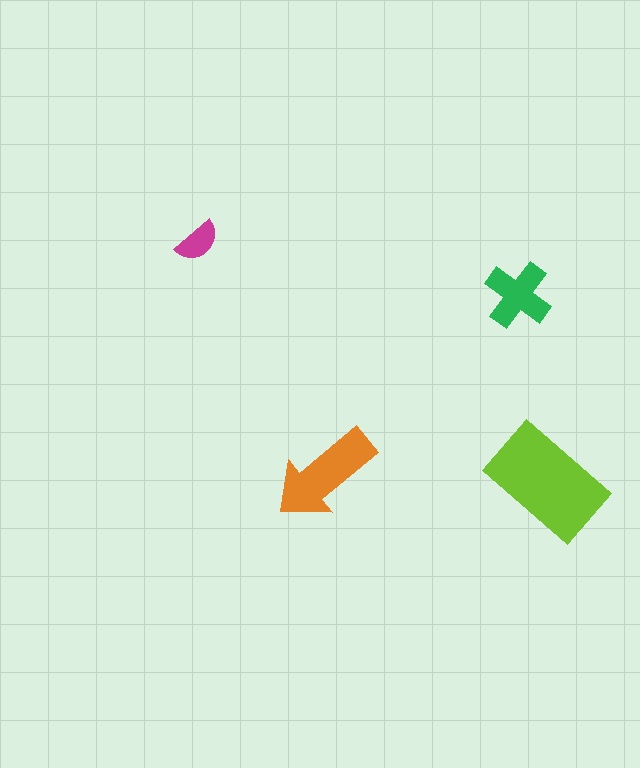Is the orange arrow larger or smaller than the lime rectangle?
Smaller.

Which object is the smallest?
The magenta semicircle.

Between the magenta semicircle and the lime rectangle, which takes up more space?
The lime rectangle.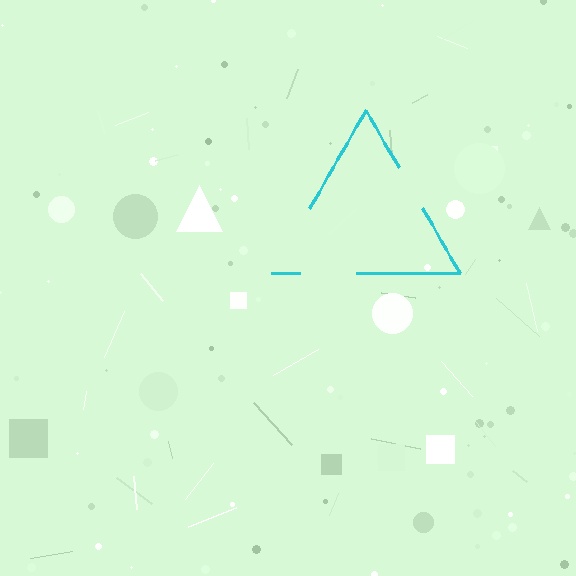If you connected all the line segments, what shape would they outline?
They would outline a triangle.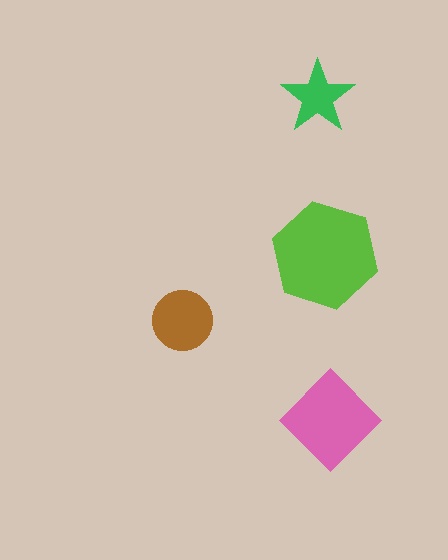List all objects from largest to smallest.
The lime hexagon, the pink diamond, the brown circle, the green star.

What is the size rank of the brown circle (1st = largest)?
3rd.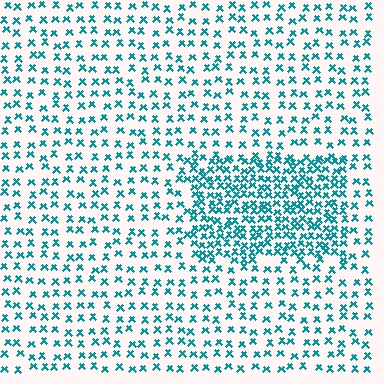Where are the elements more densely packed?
The elements are more densely packed inside the rectangle boundary.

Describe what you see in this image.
The image contains small teal elements arranged at two different densities. A rectangle-shaped region is visible where the elements are more densely packed than the surrounding area.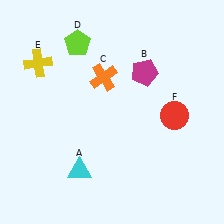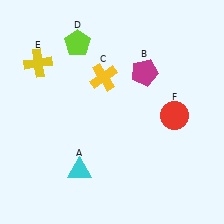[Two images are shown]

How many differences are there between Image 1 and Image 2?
There is 1 difference between the two images.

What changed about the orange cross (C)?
In Image 1, C is orange. In Image 2, it changed to yellow.